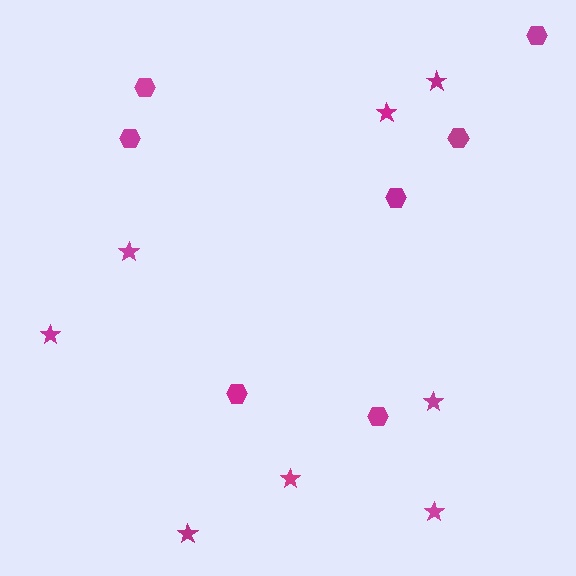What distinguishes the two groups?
There are 2 groups: one group of stars (8) and one group of hexagons (7).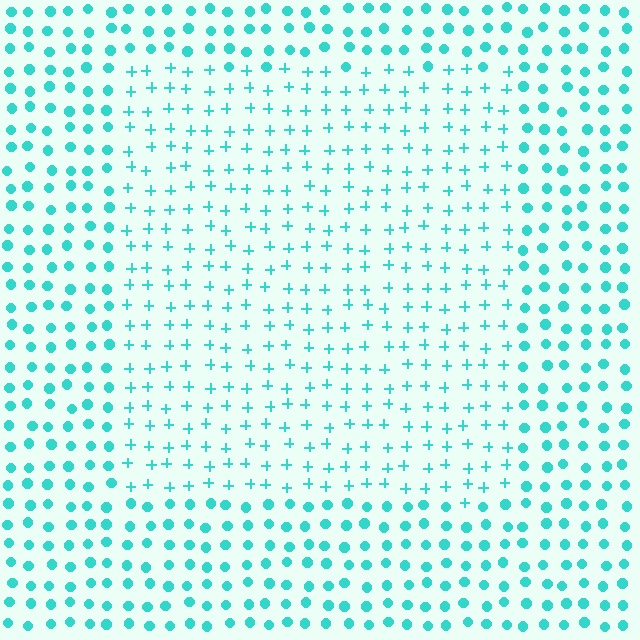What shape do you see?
I see a rectangle.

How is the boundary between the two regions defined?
The boundary is defined by a change in element shape: plus signs inside vs. circles outside. All elements share the same color and spacing.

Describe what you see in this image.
The image is filled with small cyan elements arranged in a uniform grid. A rectangle-shaped region contains plus signs, while the surrounding area contains circles. The boundary is defined purely by the change in element shape.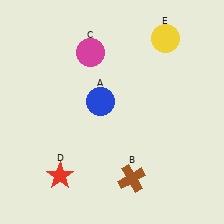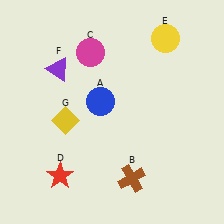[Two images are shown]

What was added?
A purple triangle (F), a yellow diamond (G) were added in Image 2.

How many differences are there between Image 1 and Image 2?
There are 2 differences between the two images.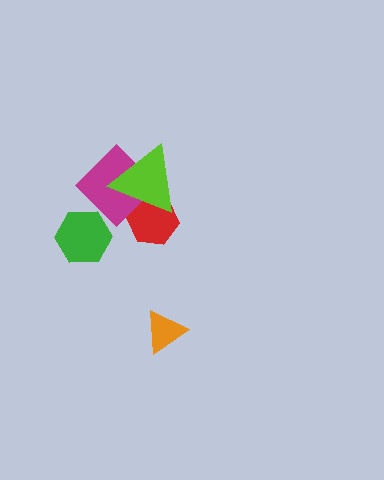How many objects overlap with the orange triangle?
0 objects overlap with the orange triangle.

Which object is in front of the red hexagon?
The lime triangle is in front of the red hexagon.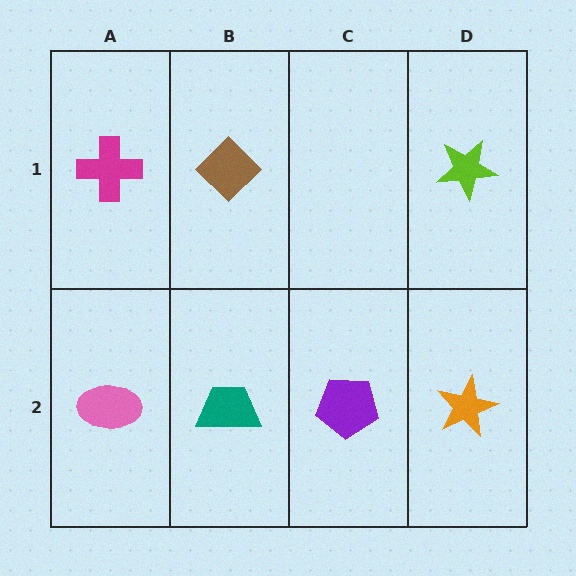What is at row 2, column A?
A pink ellipse.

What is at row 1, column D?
A lime star.